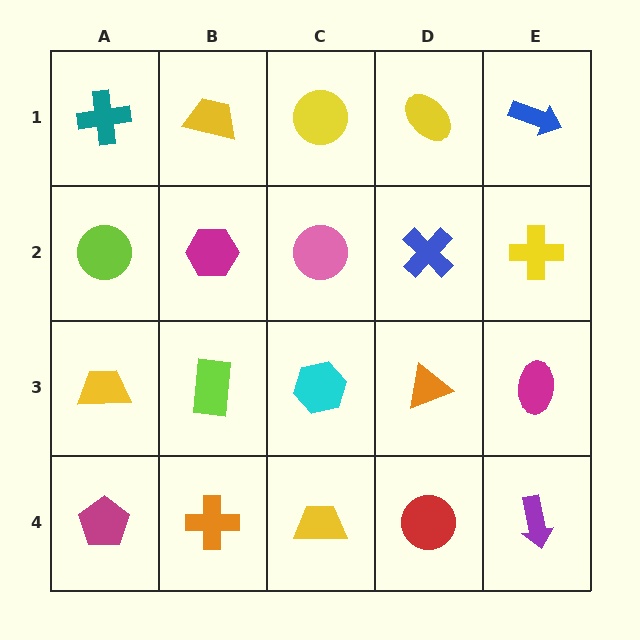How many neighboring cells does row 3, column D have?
4.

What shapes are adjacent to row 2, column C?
A yellow circle (row 1, column C), a cyan hexagon (row 3, column C), a magenta hexagon (row 2, column B), a blue cross (row 2, column D).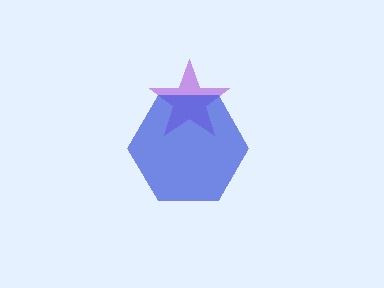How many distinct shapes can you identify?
There are 2 distinct shapes: a purple star, a blue hexagon.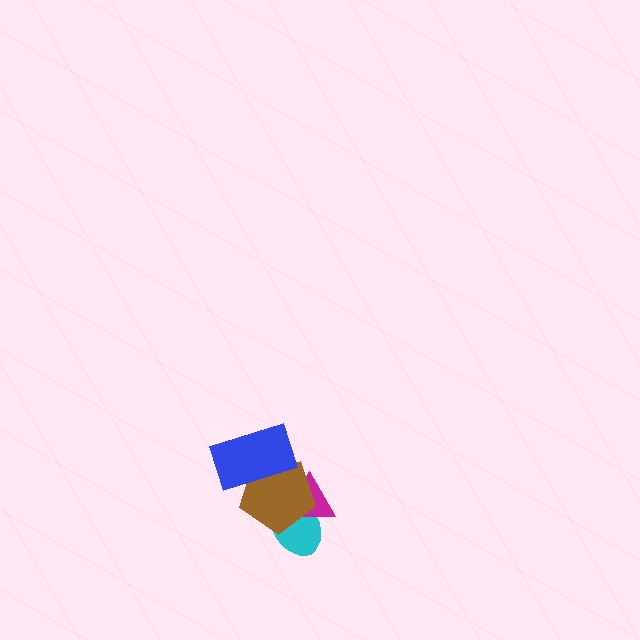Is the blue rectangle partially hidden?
No, no other shape covers it.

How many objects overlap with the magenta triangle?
2 objects overlap with the magenta triangle.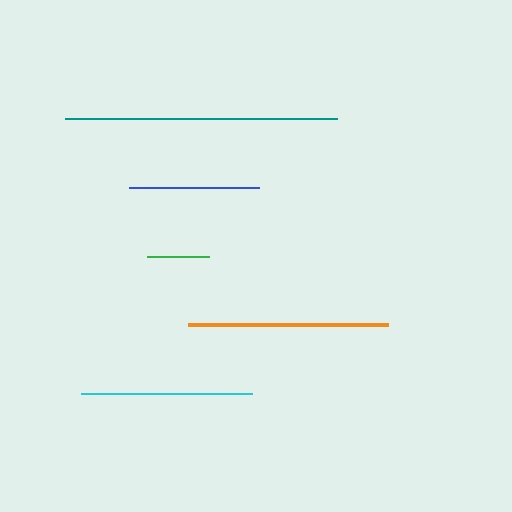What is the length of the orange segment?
The orange segment is approximately 200 pixels long.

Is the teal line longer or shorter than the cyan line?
The teal line is longer than the cyan line.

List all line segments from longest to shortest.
From longest to shortest: teal, orange, cyan, blue, green.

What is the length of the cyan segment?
The cyan segment is approximately 170 pixels long.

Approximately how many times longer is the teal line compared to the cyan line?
The teal line is approximately 1.6 times the length of the cyan line.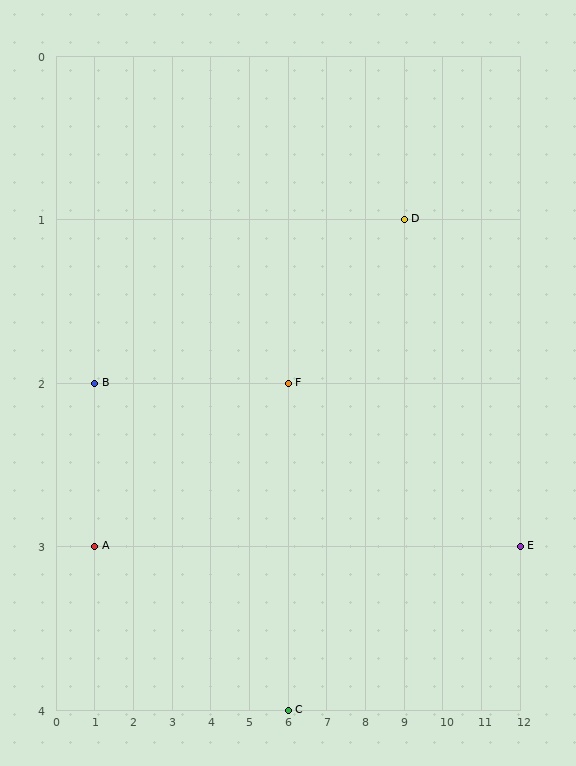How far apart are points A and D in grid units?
Points A and D are 8 columns and 2 rows apart (about 8.2 grid units diagonally).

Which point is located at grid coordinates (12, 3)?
Point E is at (12, 3).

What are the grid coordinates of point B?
Point B is at grid coordinates (1, 2).